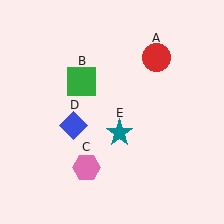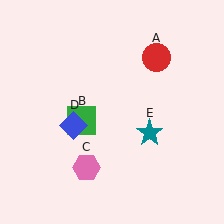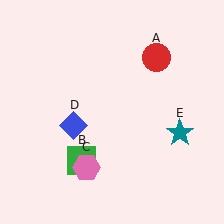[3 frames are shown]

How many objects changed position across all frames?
2 objects changed position: green square (object B), teal star (object E).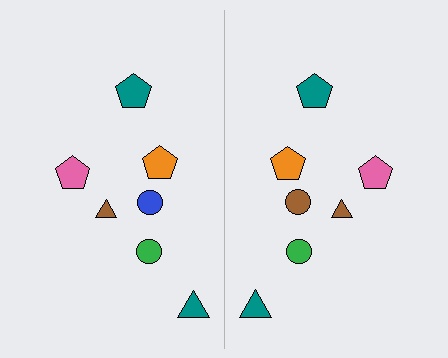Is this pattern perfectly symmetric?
No, the pattern is not perfectly symmetric. The brown circle on the right side breaks the symmetry — its mirror counterpart is blue.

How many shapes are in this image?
There are 14 shapes in this image.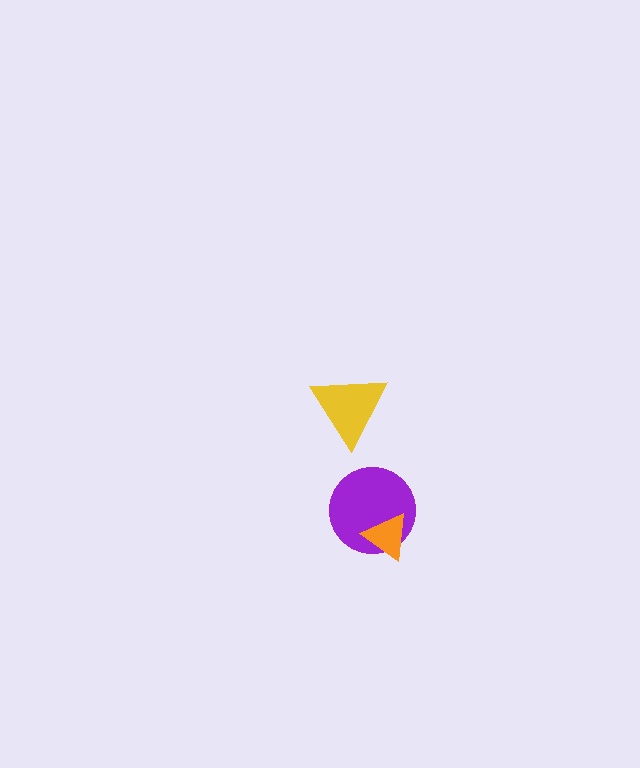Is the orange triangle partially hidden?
No, no other shape covers it.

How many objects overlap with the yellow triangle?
0 objects overlap with the yellow triangle.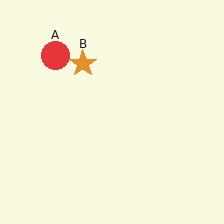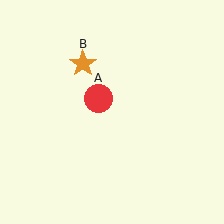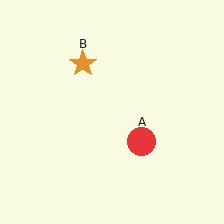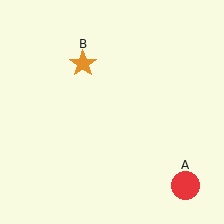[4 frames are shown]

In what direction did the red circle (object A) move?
The red circle (object A) moved down and to the right.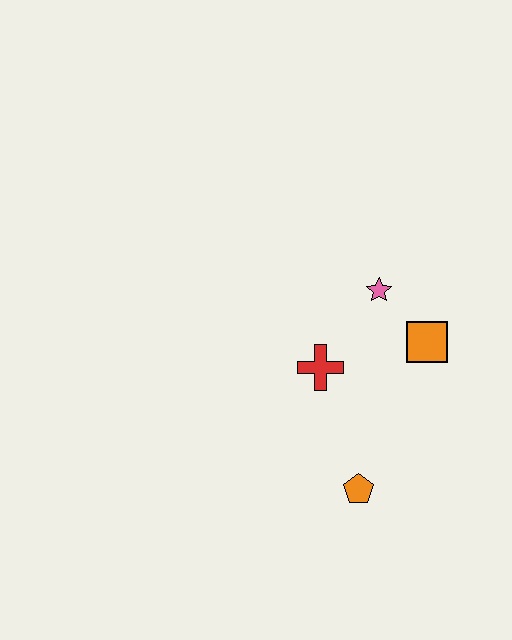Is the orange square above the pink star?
No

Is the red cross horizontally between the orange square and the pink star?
No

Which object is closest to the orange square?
The pink star is closest to the orange square.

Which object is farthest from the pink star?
The orange pentagon is farthest from the pink star.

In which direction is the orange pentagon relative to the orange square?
The orange pentagon is below the orange square.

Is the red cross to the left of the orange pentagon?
Yes